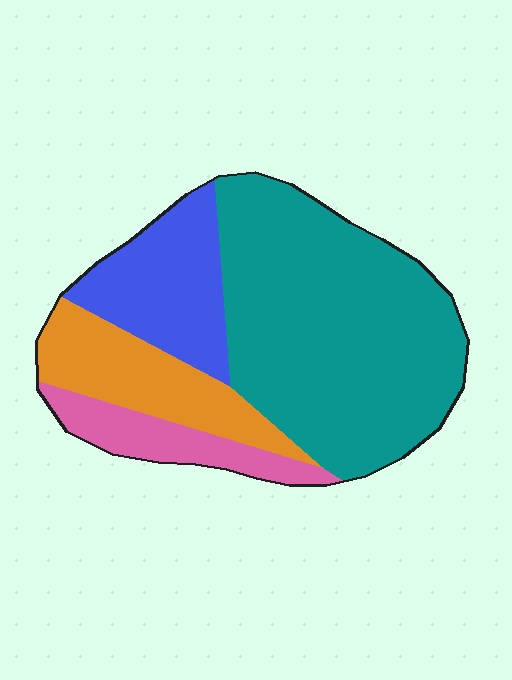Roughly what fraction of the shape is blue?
Blue covers about 20% of the shape.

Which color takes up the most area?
Teal, at roughly 55%.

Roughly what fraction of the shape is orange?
Orange covers roughly 15% of the shape.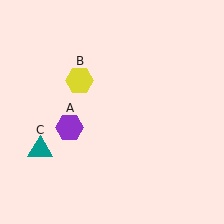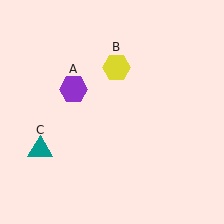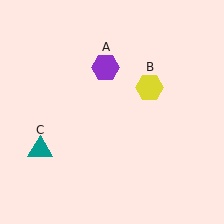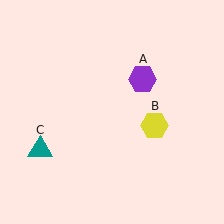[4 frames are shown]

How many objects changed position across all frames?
2 objects changed position: purple hexagon (object A), yellow hexagon (object B).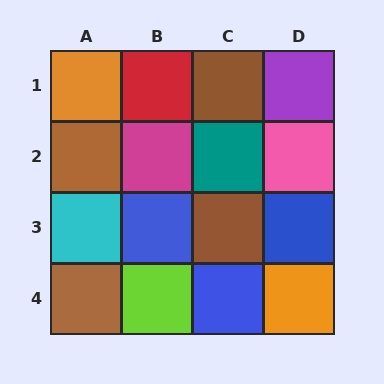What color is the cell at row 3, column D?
Blue.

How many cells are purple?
1 cell is purple.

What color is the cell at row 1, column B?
Red.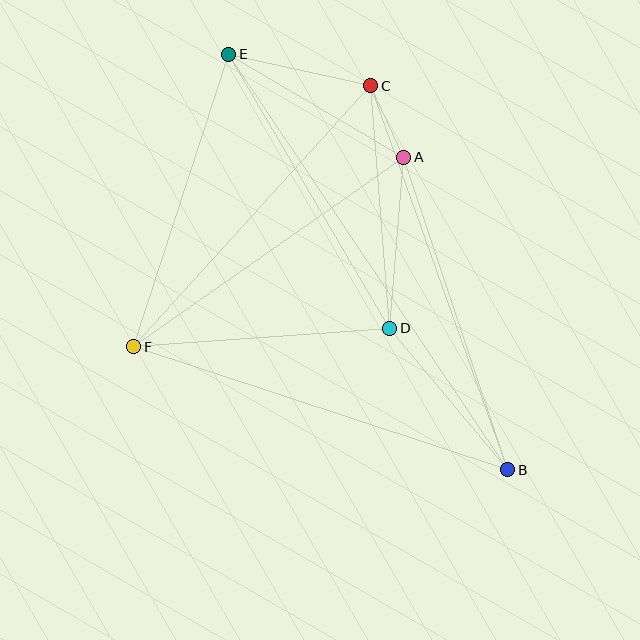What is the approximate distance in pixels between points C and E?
The distance between C and E is approximately 146 pixels.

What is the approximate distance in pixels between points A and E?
The distance between A and E is approximately 203 pixels.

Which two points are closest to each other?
Points A and C are closest to each other.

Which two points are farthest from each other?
Points B and E are farthest from each other.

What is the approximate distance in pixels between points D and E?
The distance between D and E is approximately 318 pixels.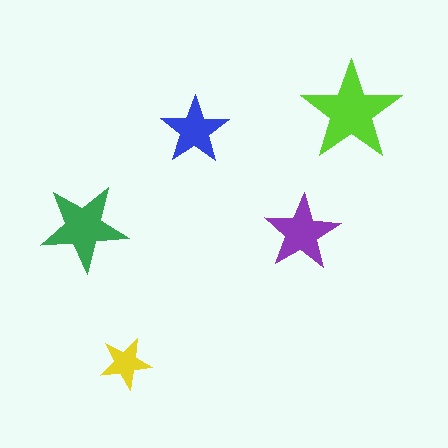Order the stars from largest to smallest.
the lime one, the green one, the purple one, the blue one, the yellow one.